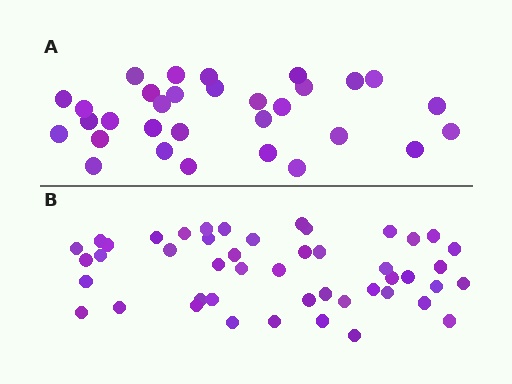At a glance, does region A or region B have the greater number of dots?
Region B (the bottom region) has more dots.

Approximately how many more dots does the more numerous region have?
Region B has approximately 15 more dots than region A.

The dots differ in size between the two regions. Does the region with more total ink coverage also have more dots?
No. Region A has more total ink coverage because its dots are larger, but region B actually contains more individual dots. Total area can be misleading — the number of items is what matters here.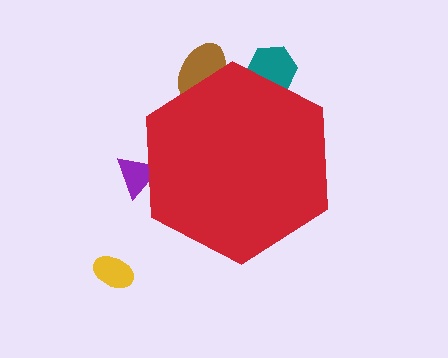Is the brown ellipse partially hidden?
Yes, the brown ellipse is partially hidden behind the red hexagon.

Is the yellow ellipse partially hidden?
No, the yellow ellipse is fully visible.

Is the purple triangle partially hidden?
Yes, the purple triangle is partially hidden behind the red hexagon.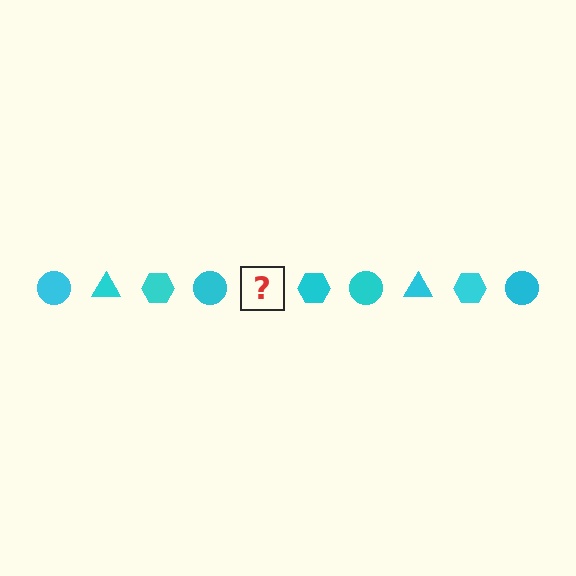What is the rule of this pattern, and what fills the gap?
The rule is that the pattern cycles through circle, triangle, hexagon shapes in cyan. The gap should be filled with a cyan triangle.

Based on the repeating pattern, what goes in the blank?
The blank should be a cyan triangle.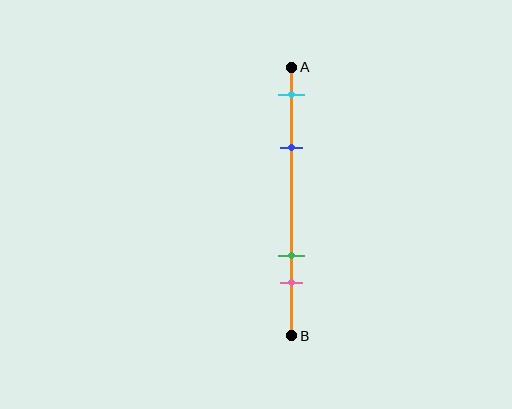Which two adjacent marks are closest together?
The green and pink marks are the closest adjacent pair.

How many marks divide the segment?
There are 4 marks dividing the segment.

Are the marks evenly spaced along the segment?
No, the marks are not evenly spaced.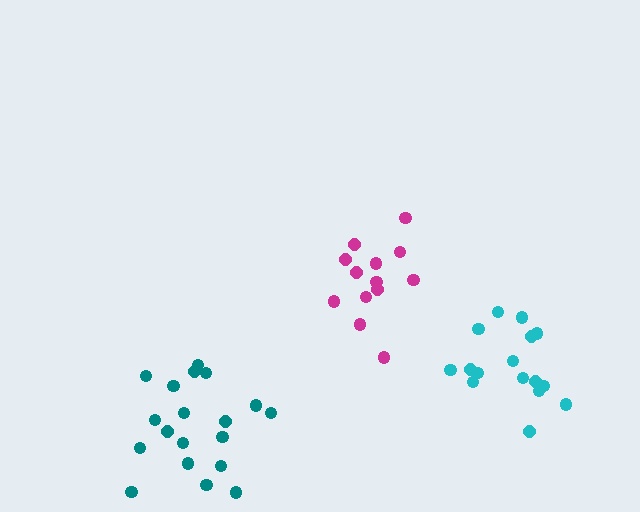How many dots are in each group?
Group 1: 13 dots, Group 2: 19 dots, Group 3: 16 dots (48 total).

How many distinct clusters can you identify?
There are 3 distinct clusters.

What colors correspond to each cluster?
The clusters are colored: magenta, teal, cyan.